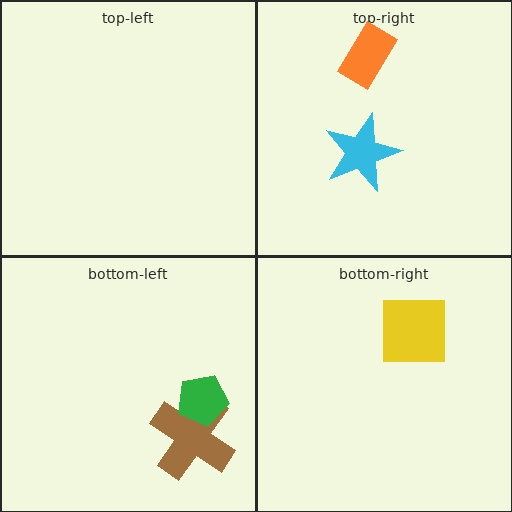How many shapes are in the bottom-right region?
1.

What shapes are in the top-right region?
The cyan star, the orange rectangle.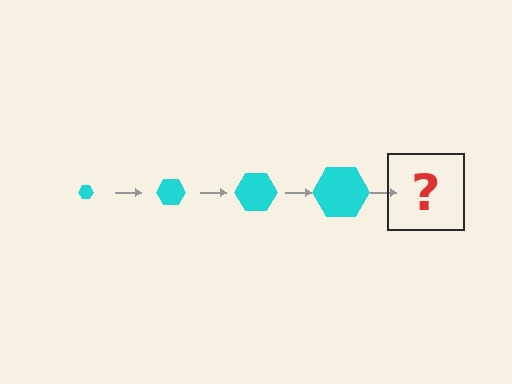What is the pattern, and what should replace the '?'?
The pattern is that the hexagon gets progressively larger each step. The '?' should be a cyan hexagon, larger than the previous one.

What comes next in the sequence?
The next element should be a cyan hexagon, larger than the previous one.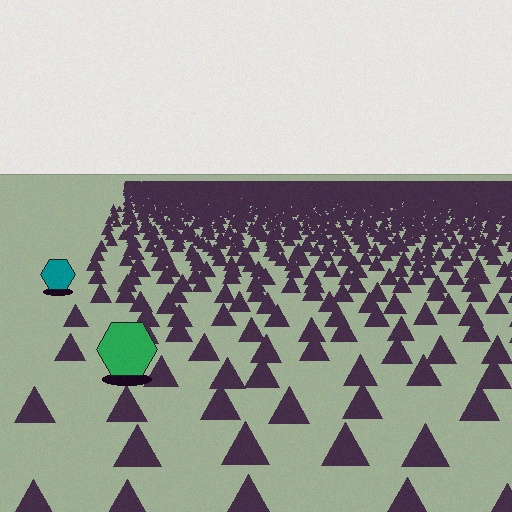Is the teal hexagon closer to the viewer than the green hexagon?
No. The green hexagon is closer — you can tell from the texture gradient: the ground texture is coarser near it.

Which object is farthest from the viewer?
The teal hexagon is farthest from the viewer. It appears smaller and the ground texture around it is denser.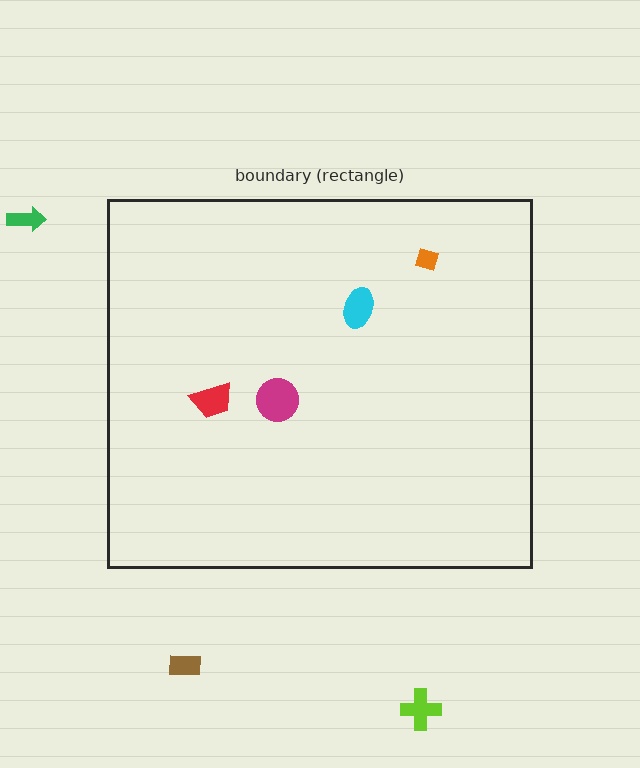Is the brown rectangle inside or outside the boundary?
Outside.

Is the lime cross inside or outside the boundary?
Outside.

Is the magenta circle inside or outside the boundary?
Inside.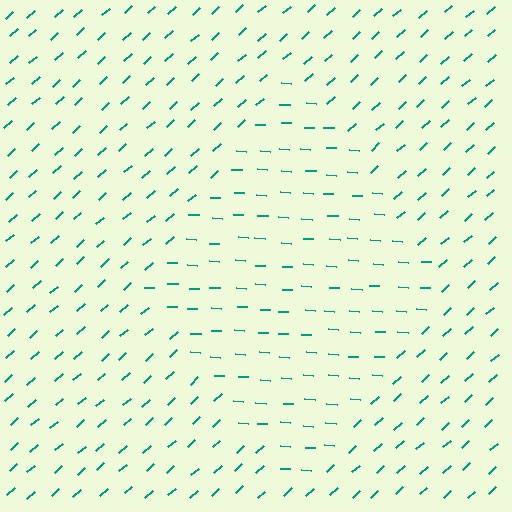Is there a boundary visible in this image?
Yes, there is a texture boundary formed by a change in line orientation.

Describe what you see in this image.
The image is filled with small teal line segments. A diamond region in the image has lines oriented differently from the surrounding lines, creating a visible texture boundary.